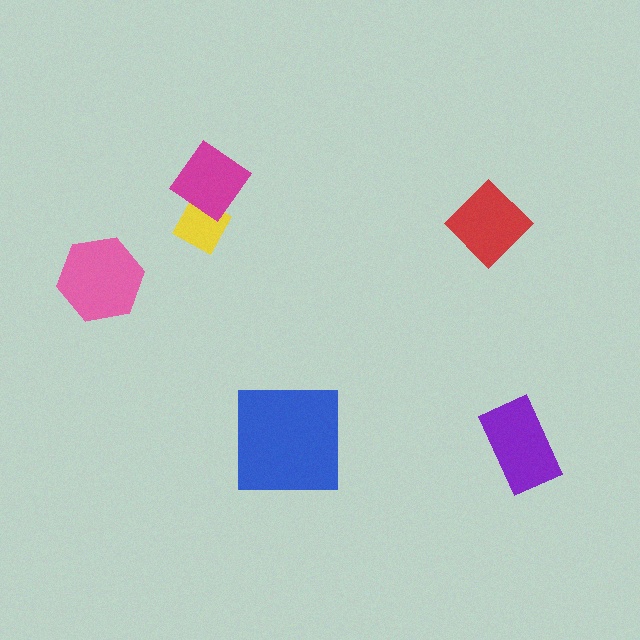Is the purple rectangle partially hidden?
No, no other shape covers it.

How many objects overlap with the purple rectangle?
0 objects overlap with the purple rectangle.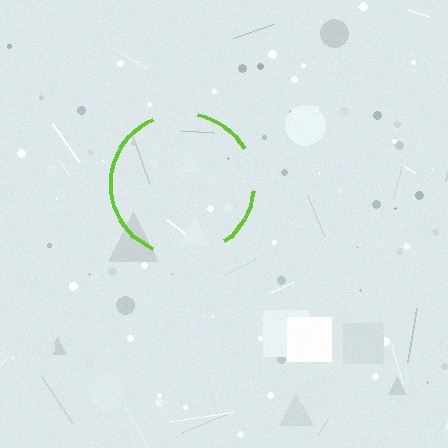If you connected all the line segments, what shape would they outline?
They would outline a circle.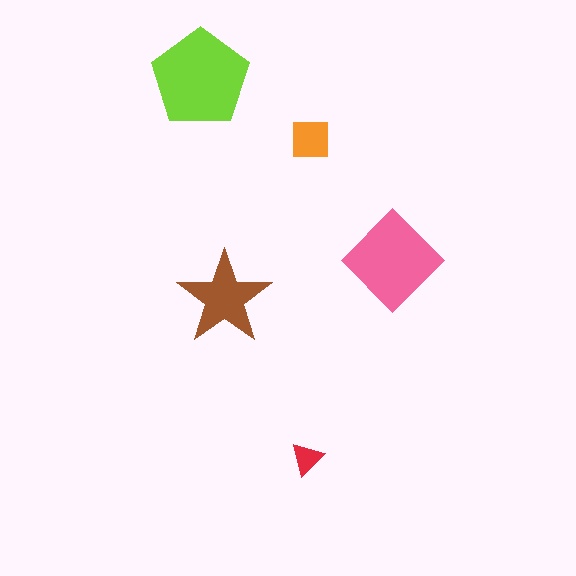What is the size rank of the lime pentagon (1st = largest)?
1st.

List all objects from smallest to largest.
The red triangle, the orange square, the brown star, the pink diamond, the lime pentagon.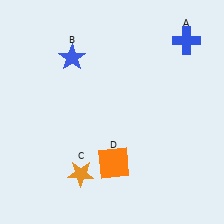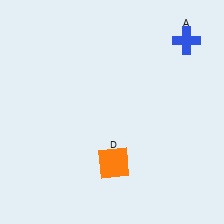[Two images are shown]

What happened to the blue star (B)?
The blue star (B) was removed in Image 2. It was in the top-left area of Image 1.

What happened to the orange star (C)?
The orange star (C) was removed in Image 2. It was in the bottom-left area of Image 1.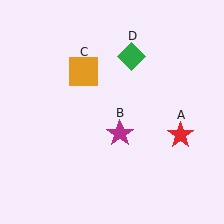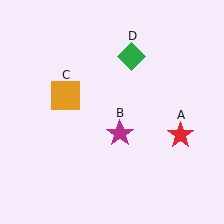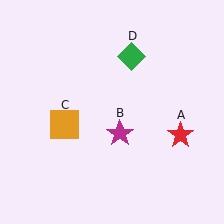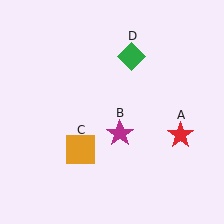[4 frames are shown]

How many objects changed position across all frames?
1 object changed position: orange square (object C).